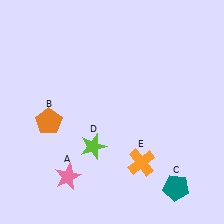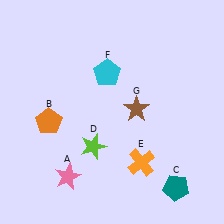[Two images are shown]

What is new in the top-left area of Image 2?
A cyan pentagon (F) was added in the top-left area of Image 2.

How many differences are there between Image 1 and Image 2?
There are 2 differences between the two images.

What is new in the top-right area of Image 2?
A brown star (G) was added in the top-right area of Image 2.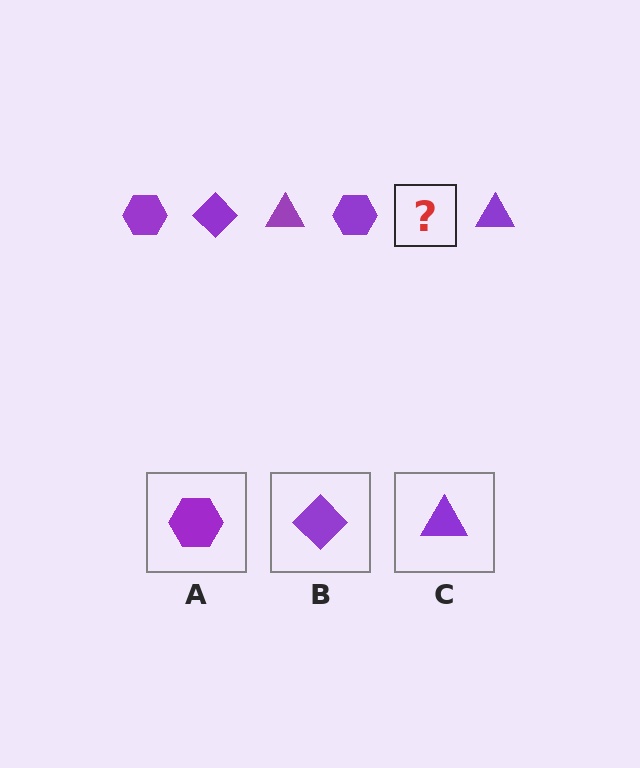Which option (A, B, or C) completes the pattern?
B.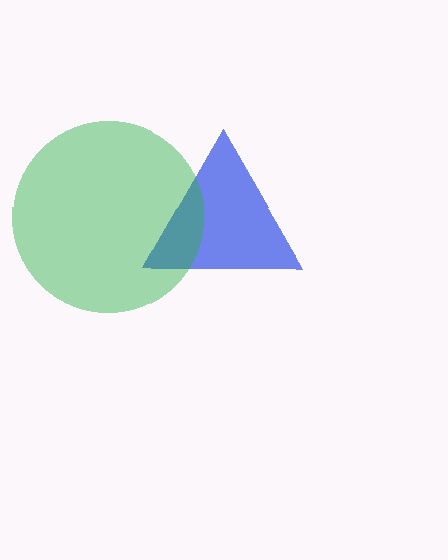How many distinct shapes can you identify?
There are 2 distinct shapes: a blue triangle, a green circle.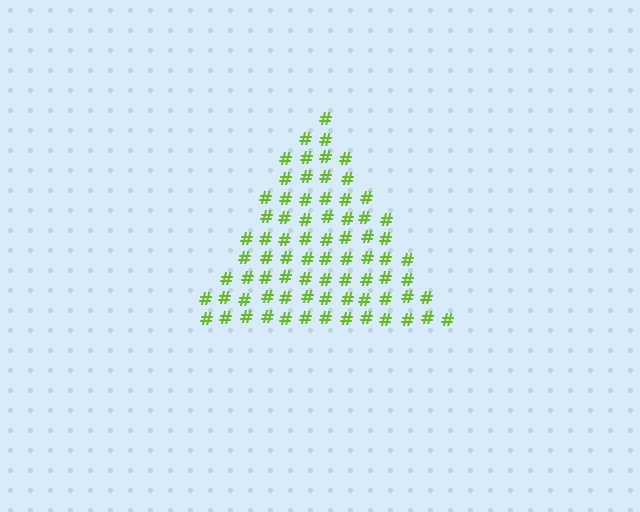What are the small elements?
The small elements are hash symbols.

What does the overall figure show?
The overall figure shows a triangle.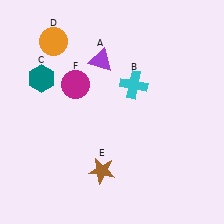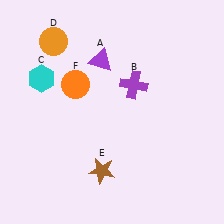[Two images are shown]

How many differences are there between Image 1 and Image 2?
There are 3 differences between the two images.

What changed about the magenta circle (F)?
In Image 1, F is magenta. In Image 2, it changed to orange.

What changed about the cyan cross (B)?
In Image 1, B is cyan. In Image 2, it changed to purple.